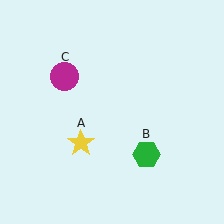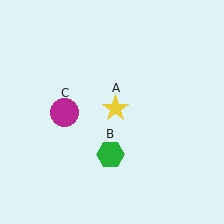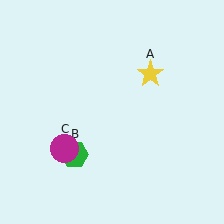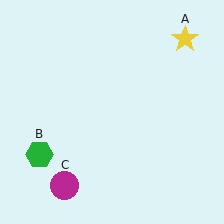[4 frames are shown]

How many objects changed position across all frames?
3 objects changed position: yellow star (object A), green hexagon (object B), magenta circle (object C).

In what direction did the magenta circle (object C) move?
The magenta circle (object C) moved down.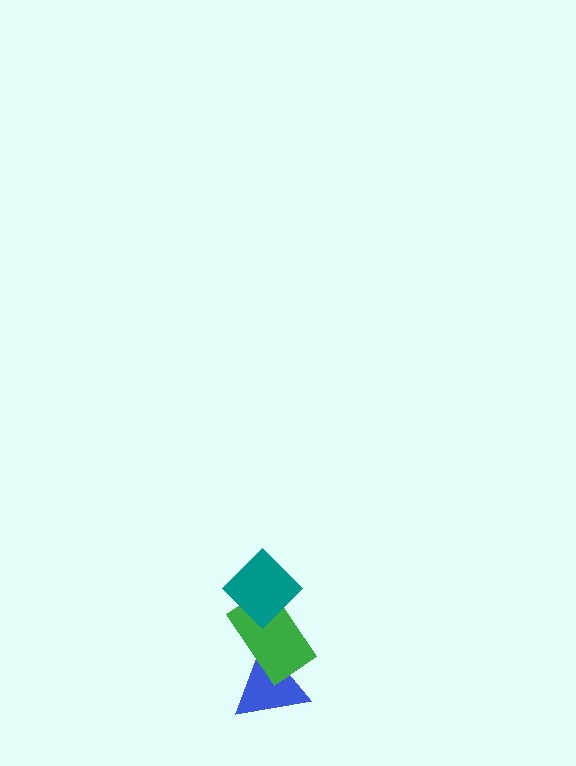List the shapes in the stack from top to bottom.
From top to bottom: the teal diamond, the green rectangle, the blue triangle.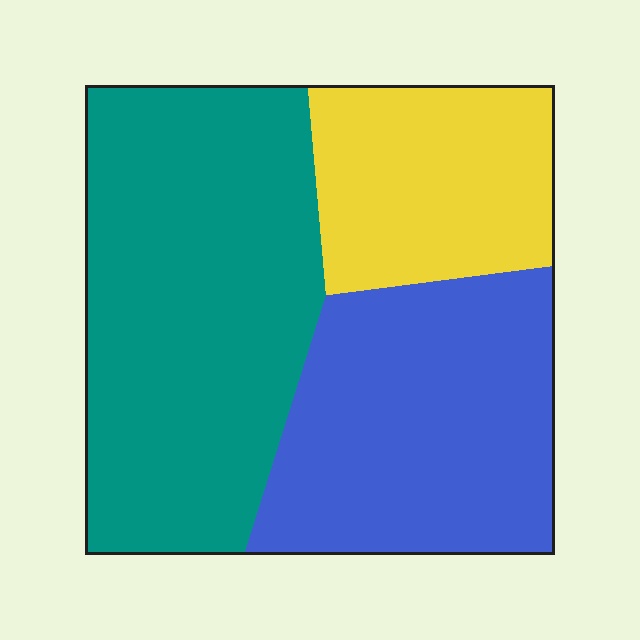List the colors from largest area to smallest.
From largest to smallest: teal, blue, yellow.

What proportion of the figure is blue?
Blue covers 33% of the figure.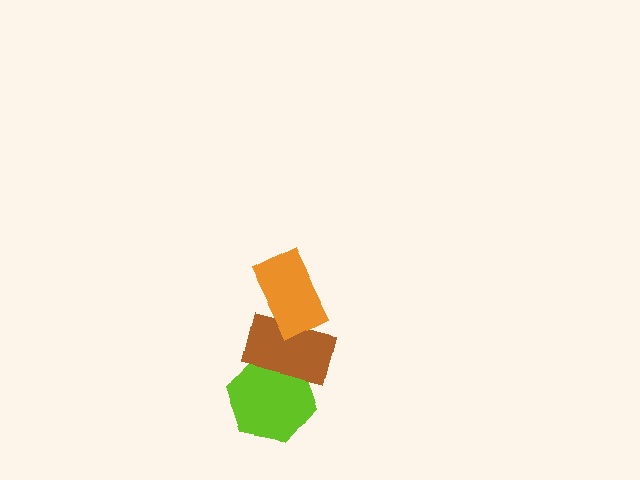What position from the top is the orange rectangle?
The orange rectangle is 1st from the top.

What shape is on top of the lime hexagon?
The brown rectangle is on top of the lime hexagon.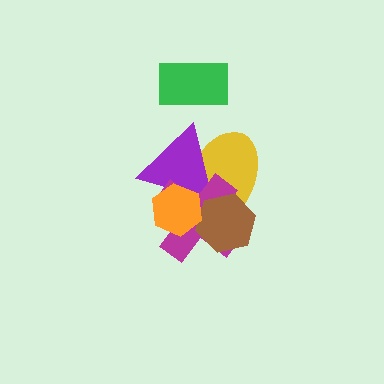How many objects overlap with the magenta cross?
4 objects overlap with the magenta cross.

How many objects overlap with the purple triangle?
3 objects overlap with the purple triangle.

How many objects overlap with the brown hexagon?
3 objects overlap with the brown hexagon.